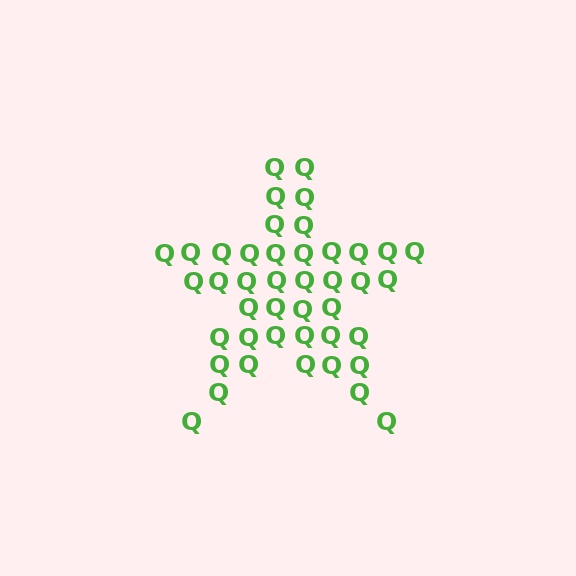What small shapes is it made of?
It is made of small letter Q's.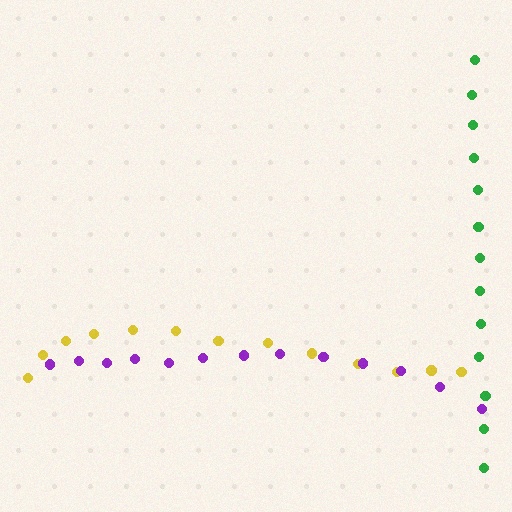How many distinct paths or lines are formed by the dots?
There are 3 distinct paths.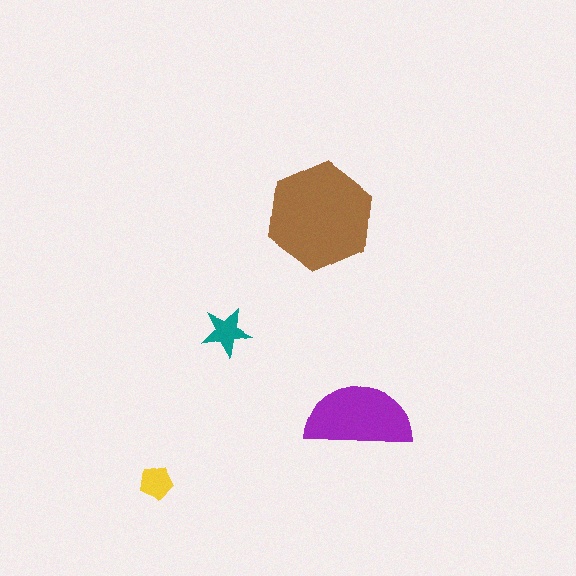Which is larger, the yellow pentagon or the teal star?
The teal star.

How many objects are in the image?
There are 4 objects in the image.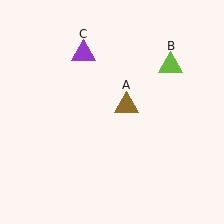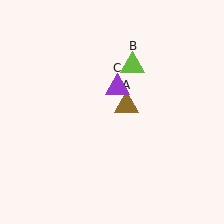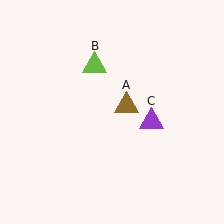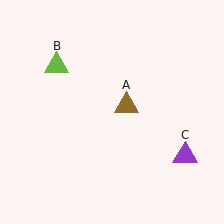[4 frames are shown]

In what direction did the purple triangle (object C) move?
The purple triangle (object C) moved down and to the right.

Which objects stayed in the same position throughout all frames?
Brown triangle (object A) remained stationary.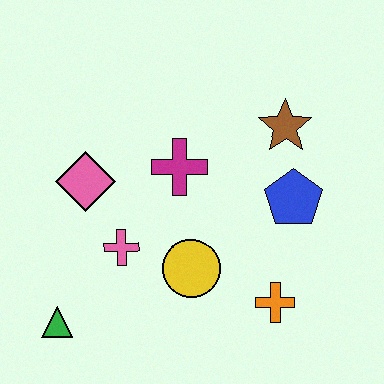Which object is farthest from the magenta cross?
The green triangle is farthest from the magenta cross.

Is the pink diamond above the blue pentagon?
Yes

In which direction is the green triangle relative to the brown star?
The green triangle is to the left of the brown star.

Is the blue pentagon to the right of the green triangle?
Yes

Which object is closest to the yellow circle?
The pink cross is closest to the yellow circle.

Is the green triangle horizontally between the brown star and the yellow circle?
No